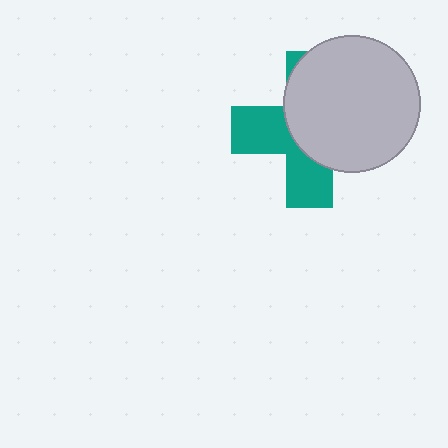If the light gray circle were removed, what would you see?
You would see the complete teal cross.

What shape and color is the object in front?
The object in front is a light gray circle.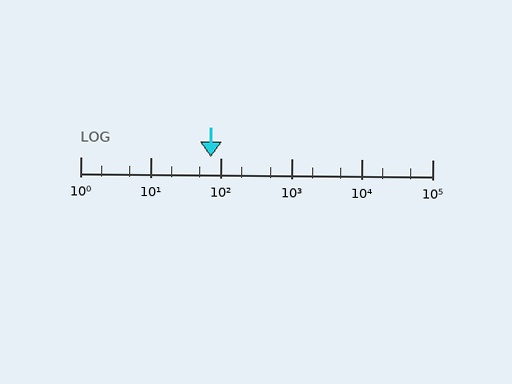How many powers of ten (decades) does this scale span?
The scale spans 5 decades, from 1 to 100000.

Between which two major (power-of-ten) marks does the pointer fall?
The pointer is between 10 and 100.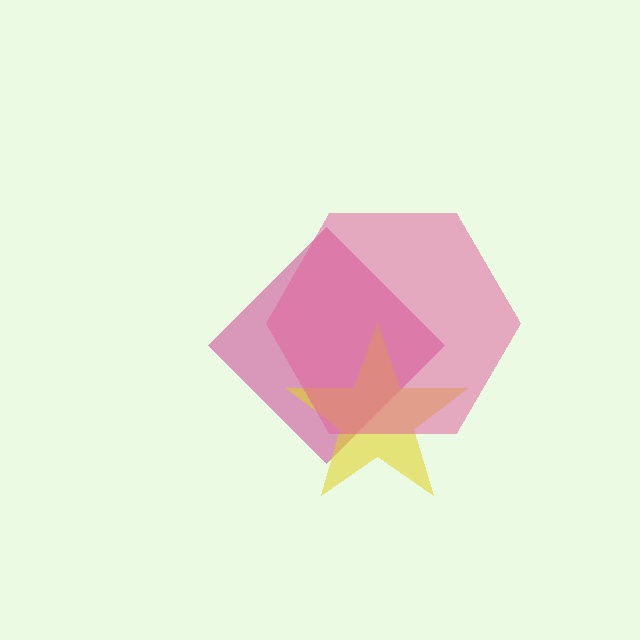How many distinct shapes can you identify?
There are 3 distinct shapes: a magenta diamond, a yellow star, a pink hexagon.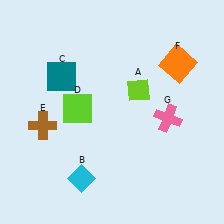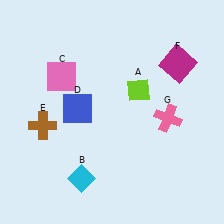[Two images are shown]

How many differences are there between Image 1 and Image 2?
There are 3 differences between the two images.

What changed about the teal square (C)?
In Image 1, C is teal. In Image 2, it changed to pink.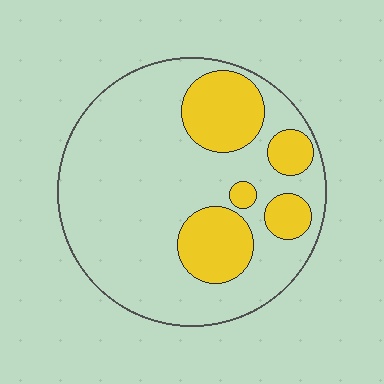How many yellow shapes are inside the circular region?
5.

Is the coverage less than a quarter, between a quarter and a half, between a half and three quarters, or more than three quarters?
Less than a quarter.